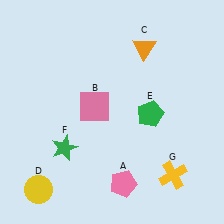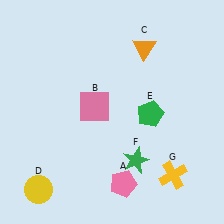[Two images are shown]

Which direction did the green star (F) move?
The green star (F) moved right.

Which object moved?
The green star (F) moved right.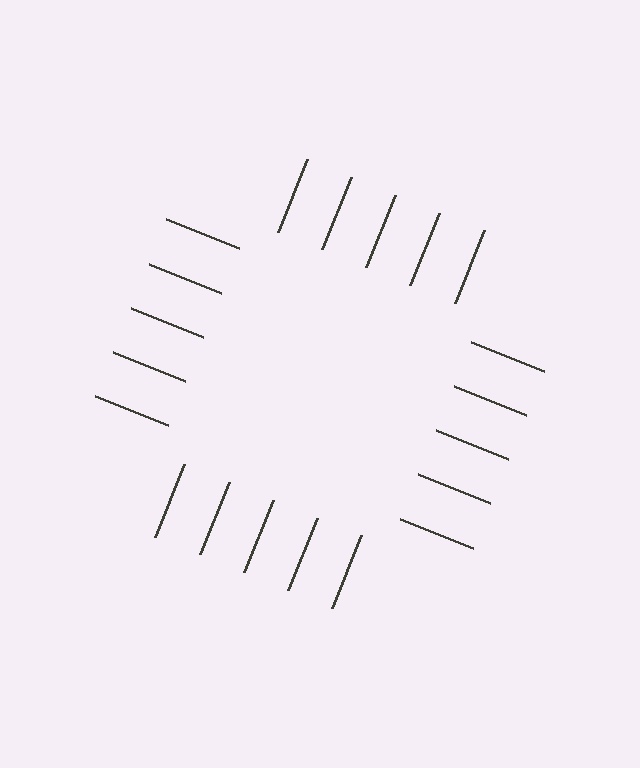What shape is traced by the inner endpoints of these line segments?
An illusory square — the line segments terminate on its edges but no continuous stroke is drawn.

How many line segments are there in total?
20 — 5 along each of the 4 edges.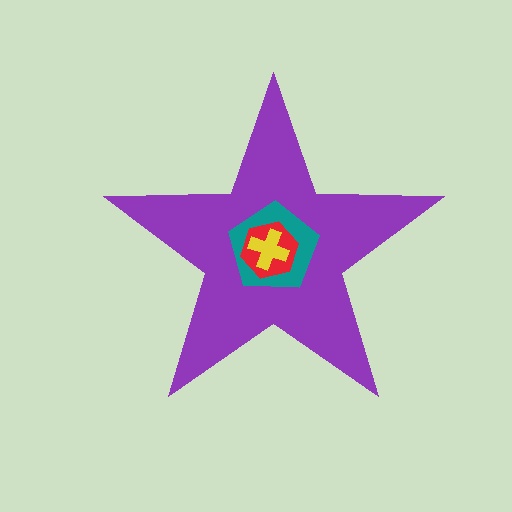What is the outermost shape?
The purple star.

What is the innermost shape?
The yellow cross.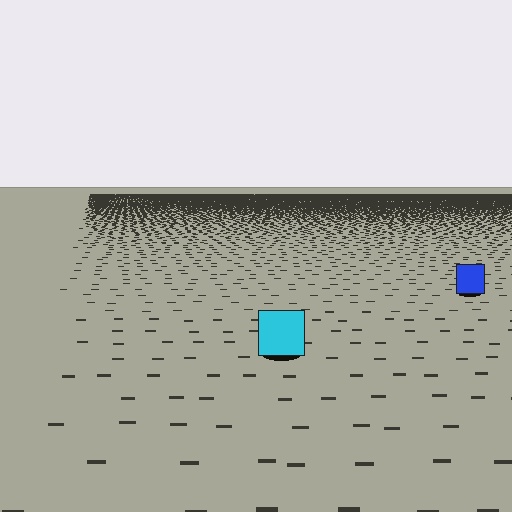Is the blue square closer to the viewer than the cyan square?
No. The cyan square is closer — you can tell from the texture gradient: the ground texture is coarser near it.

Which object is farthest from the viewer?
The blue square is farthest from the viewer. It appears smaller and the ground texture around it is denser.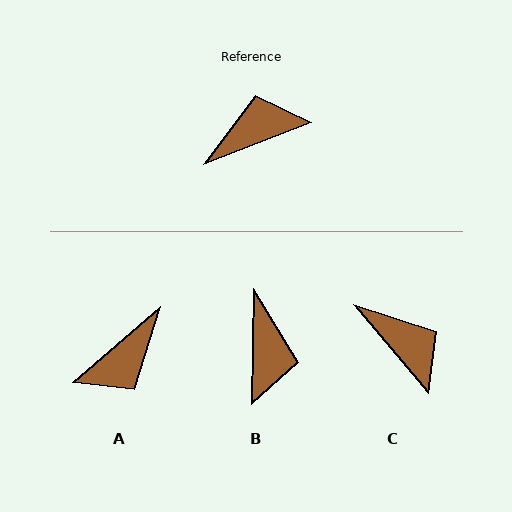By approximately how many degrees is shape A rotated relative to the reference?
Approximately 160 degrees clockwise.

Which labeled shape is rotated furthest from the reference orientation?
A, about 160 degrees away.